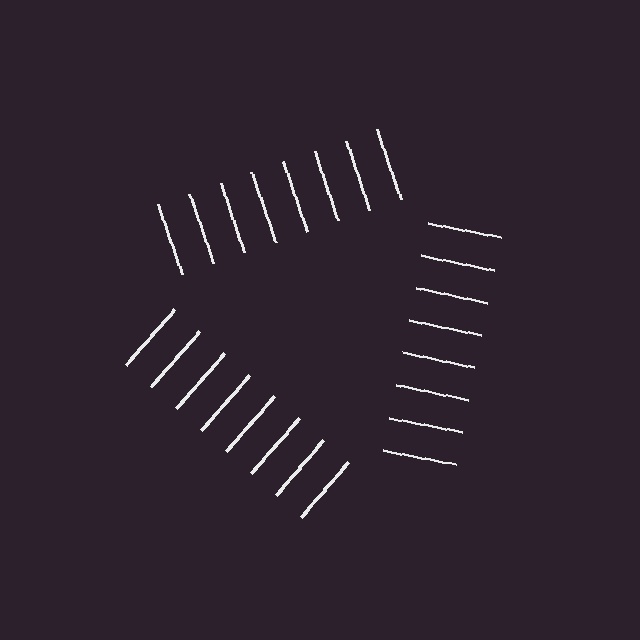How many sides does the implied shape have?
3 sides — the line-ends trace a triangle.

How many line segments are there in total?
24 — 8 along each of the 3 edges.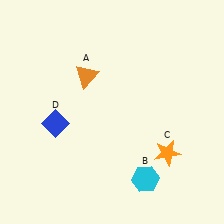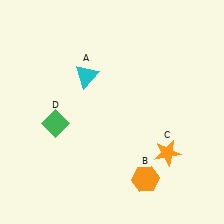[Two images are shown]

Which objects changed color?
A changed from orange to cyan. B changed from cyan to orange. D changed from blue to green.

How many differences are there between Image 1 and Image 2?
There are 3 differences between the two images.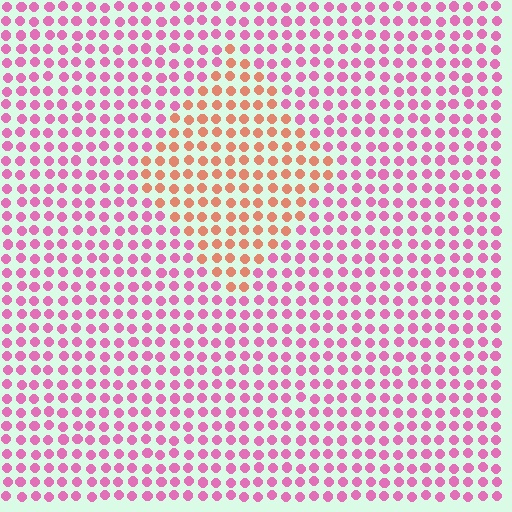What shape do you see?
I see a diamond.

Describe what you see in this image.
The image is filled with small pink elements in a uniform arrangement. A diamond-shaped region is visible where the elements are tinted to a slightly different hue, forming a subtle color boundary.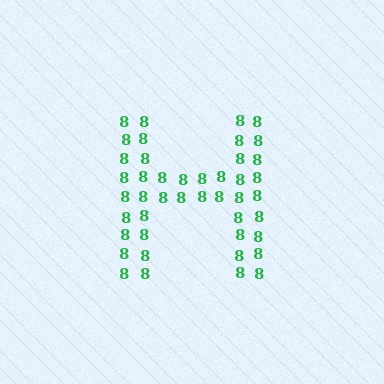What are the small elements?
The small elements are digit 8's.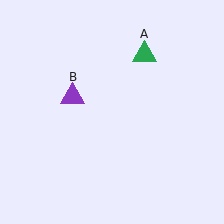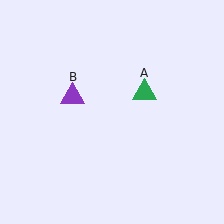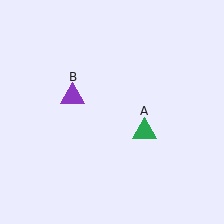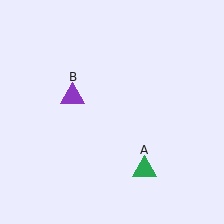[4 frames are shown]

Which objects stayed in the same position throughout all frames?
Purple triangle (object B) remained stationary.